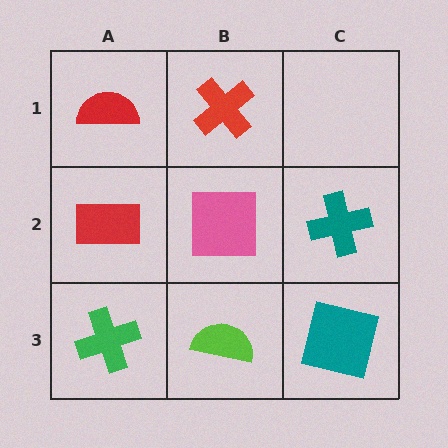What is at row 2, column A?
A red rectangle.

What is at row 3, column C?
A teal square.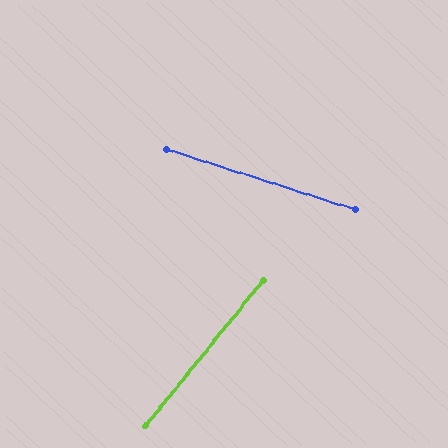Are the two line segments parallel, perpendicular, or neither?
Neither parallel nor perpendicular — they differ by about 69°.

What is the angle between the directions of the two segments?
Approximately 69 degrees.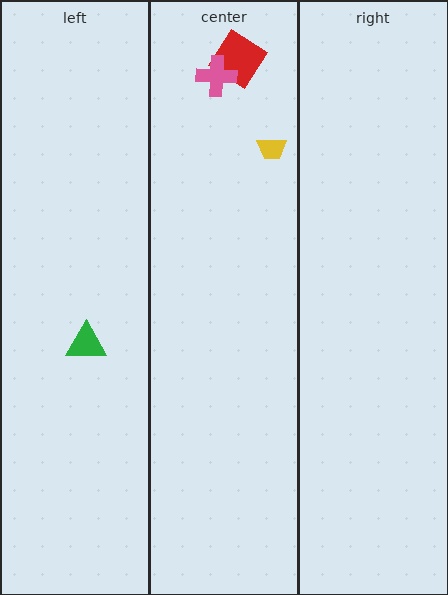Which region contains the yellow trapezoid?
The center region.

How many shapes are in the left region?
1.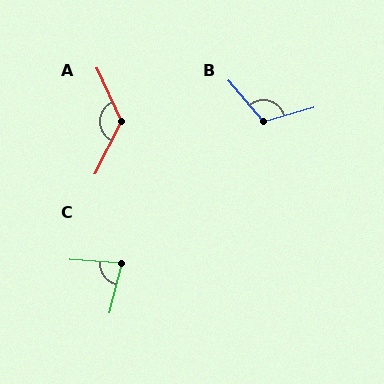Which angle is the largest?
A, at approximately 128 degrees.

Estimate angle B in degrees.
Approximately 114 degrees.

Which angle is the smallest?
C, at approximately 80 degrees.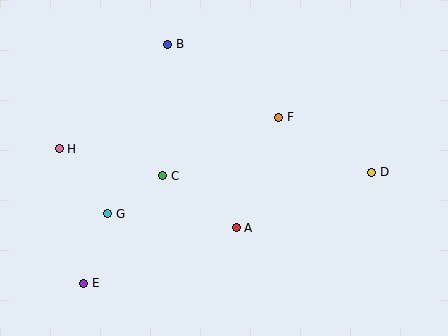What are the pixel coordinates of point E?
Point E is at (84, 283).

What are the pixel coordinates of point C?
Point C is at (163, 176).